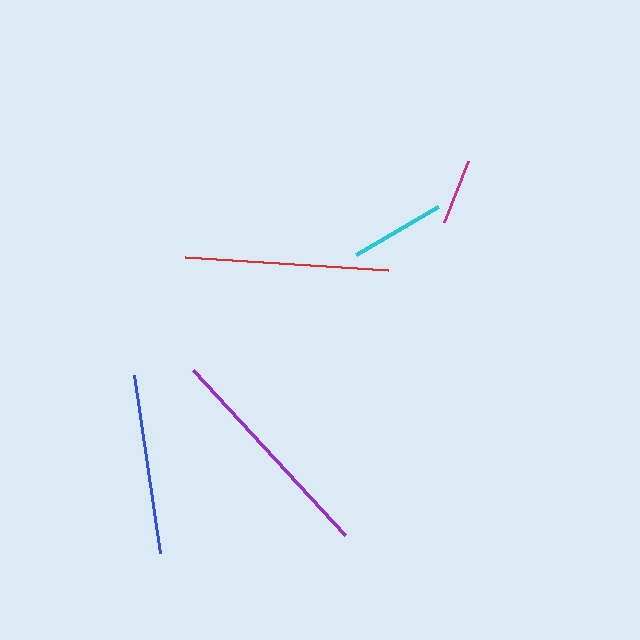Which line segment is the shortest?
The magenta line is the shortest at approximately 65 pixels.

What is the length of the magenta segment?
The magenta segment is approximately 65 pixels long.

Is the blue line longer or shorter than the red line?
The red line is longer than the blue line.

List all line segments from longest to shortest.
From longest to shortest: purple, red, blue, cyan, magenta.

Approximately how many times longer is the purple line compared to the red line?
The purple line is approximately 1.1 times the length of the red line.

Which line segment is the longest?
The purple line is the longest at approximately 225 pixels.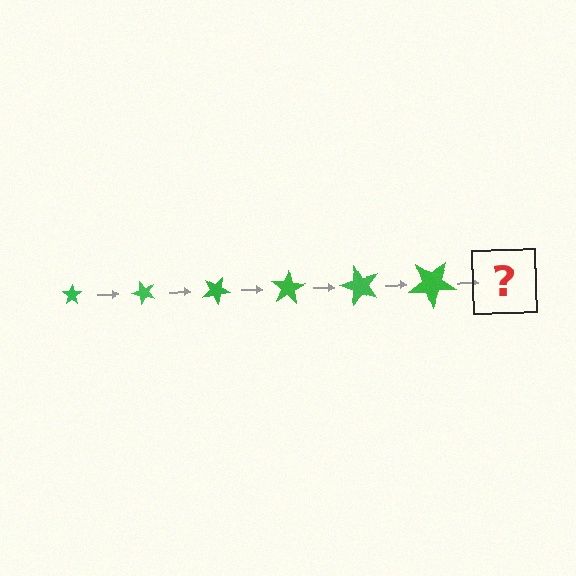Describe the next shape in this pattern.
It should be a star, larger than the previous one and rotated 300 degrees from the start.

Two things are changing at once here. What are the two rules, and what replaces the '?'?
The two rules are that the star grows larger each step and it rotates 50 degrees each step. The '?' should be a star, larger than the previous one and rotated 300 degrees from the start.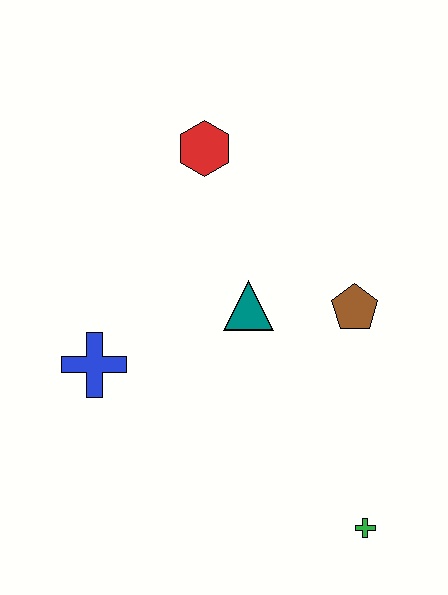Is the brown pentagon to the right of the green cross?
No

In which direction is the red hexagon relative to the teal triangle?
The red hexagon is above the teal triangle.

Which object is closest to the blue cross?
The teal triangle is closest to the blue cross.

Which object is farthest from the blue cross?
The green cross is farthest from the blue cross.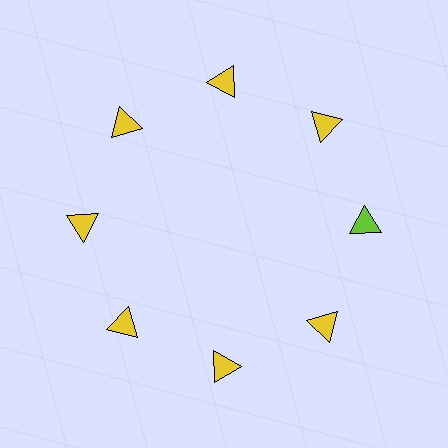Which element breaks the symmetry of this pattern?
The lime triangle at roughly the 3 o'clock position breaks the symmetry. All other shapes are yellow triangles.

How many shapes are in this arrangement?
There are 8 shapes arranged in a ring pattern.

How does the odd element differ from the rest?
It has a different color: lime instead of yellow.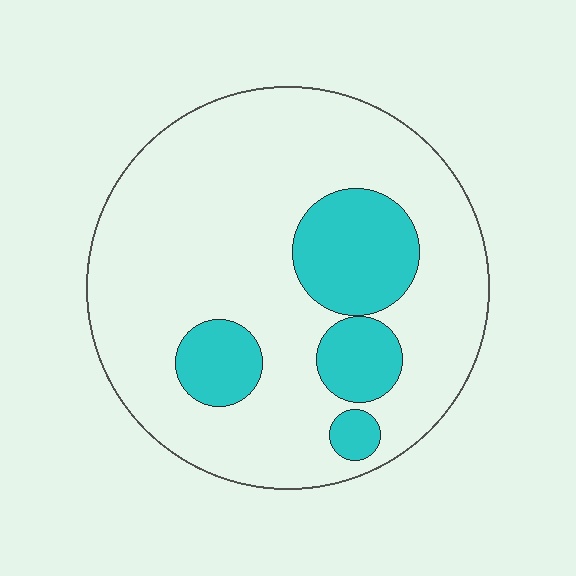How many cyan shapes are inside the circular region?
4.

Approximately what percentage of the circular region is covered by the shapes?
Approximately 20%.